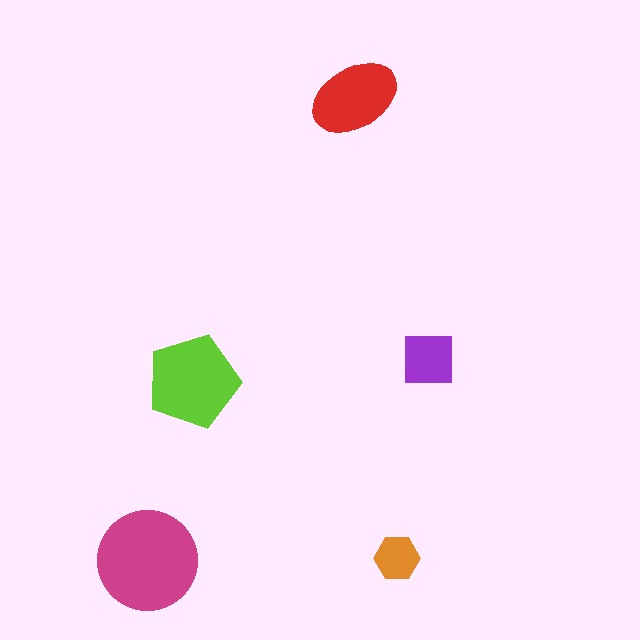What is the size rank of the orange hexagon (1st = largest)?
5th.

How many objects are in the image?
There are 5 objects in the image.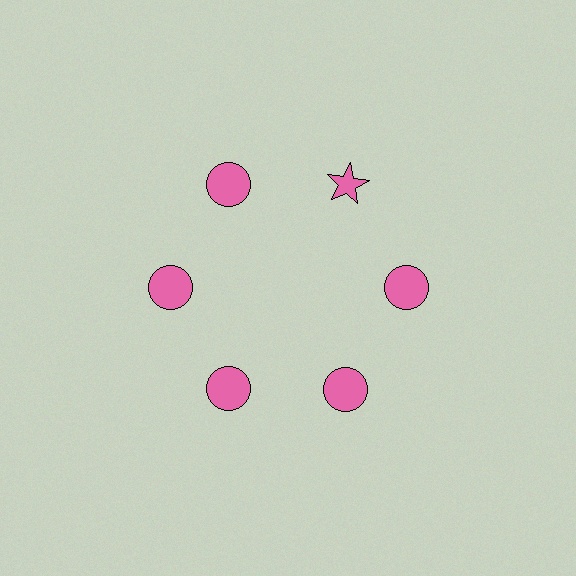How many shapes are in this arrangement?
There are 6 shapes arranged in a ring pattern.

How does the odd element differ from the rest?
It has a different shape: star instead of circle.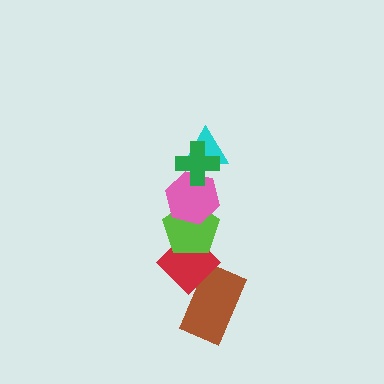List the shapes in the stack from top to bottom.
From top to bottom: the green cross, the cyan triangle, the pink hexagon, the lime pentagon, the red diamond, the brown rectangle.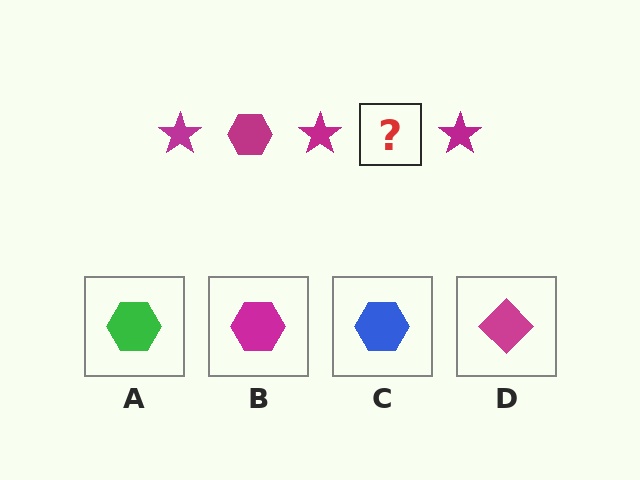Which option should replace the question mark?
Option B.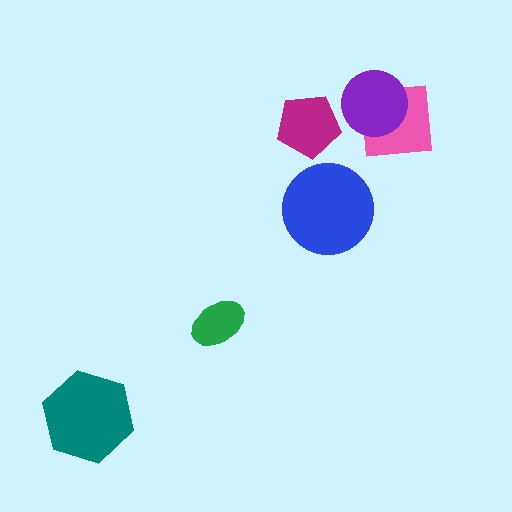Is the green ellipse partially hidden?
No, no other shape covers it.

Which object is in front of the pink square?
The purple circle is in front of the pink square.